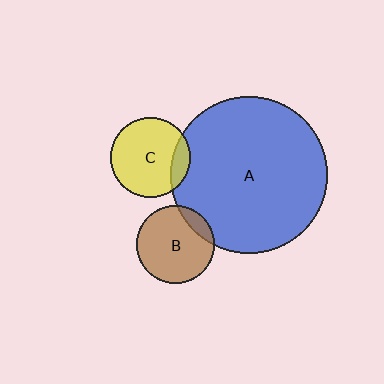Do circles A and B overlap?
Yes.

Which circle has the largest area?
Circle A (blue).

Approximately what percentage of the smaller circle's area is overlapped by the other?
Approximately 15%.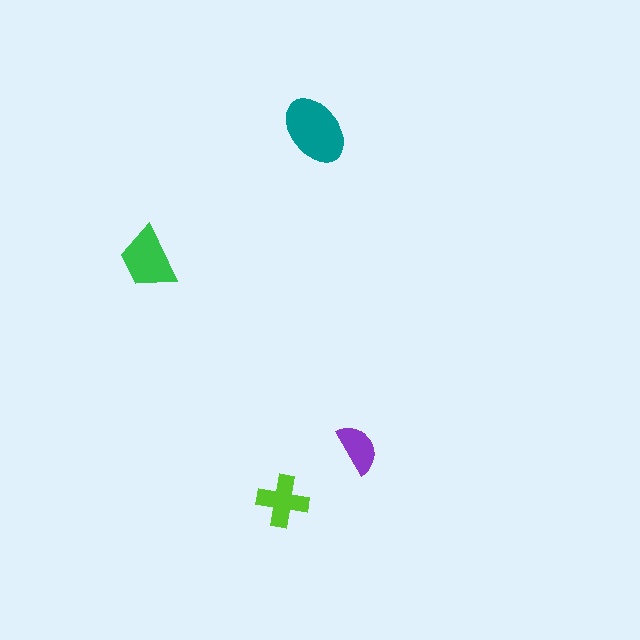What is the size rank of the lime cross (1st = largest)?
3rd.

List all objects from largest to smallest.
The teal ellipse, the green trapezoid, the lime cross, the purple semicircle.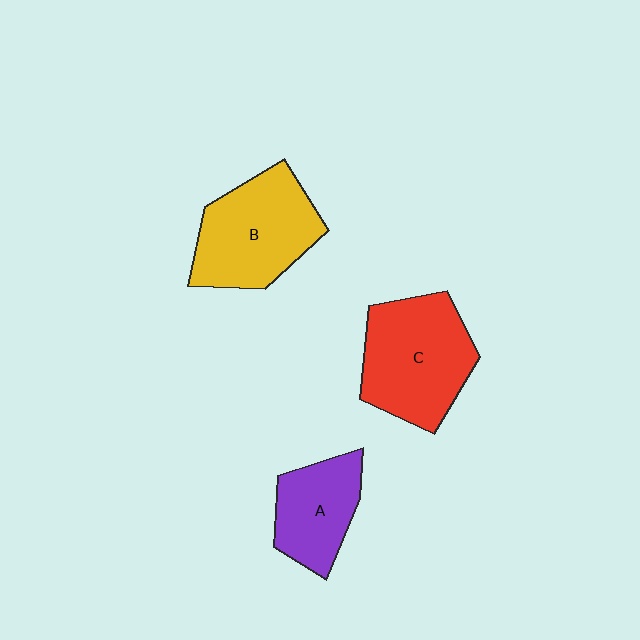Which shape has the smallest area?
Shape A (purple).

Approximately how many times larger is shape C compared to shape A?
Approximately 1.5 times.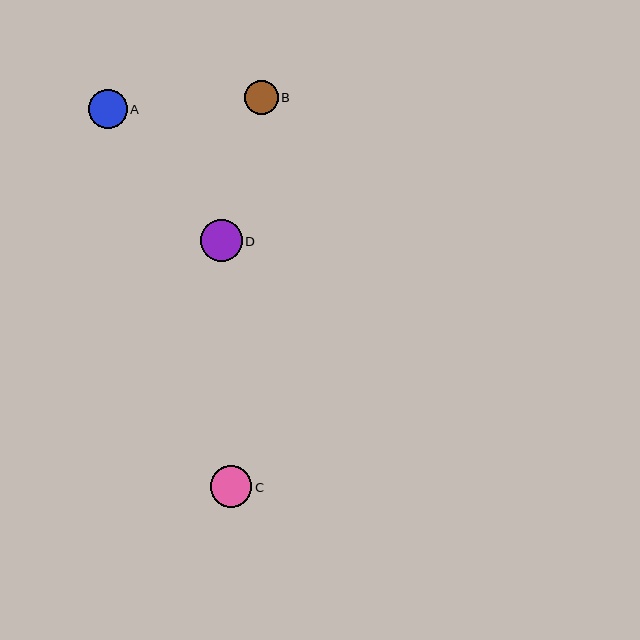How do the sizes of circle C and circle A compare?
Circle C and circle A are approximately the same size.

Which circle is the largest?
Circle D is the largest with a size of approximately 42 pixels.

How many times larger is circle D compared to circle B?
Circle D is approximately 1.3 times the size of circle B.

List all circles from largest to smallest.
From largest to smallest: D, C, A, B.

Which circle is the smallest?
Circle B is the smallest with a size of approximately 34 pixels.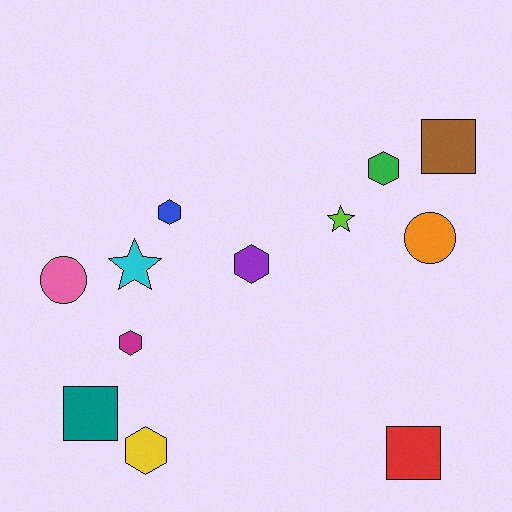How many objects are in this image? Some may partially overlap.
There are 12 objects.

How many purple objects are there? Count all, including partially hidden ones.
There is 1 purple object.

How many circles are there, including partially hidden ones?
There are 2 circles.